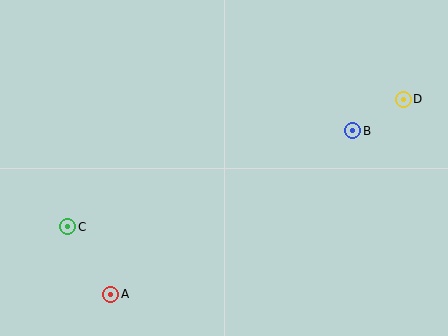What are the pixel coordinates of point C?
Point C is at (68, 227).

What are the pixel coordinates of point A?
Point A is at (111, 294).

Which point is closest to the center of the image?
Point B at (353, 131) is closest to the center.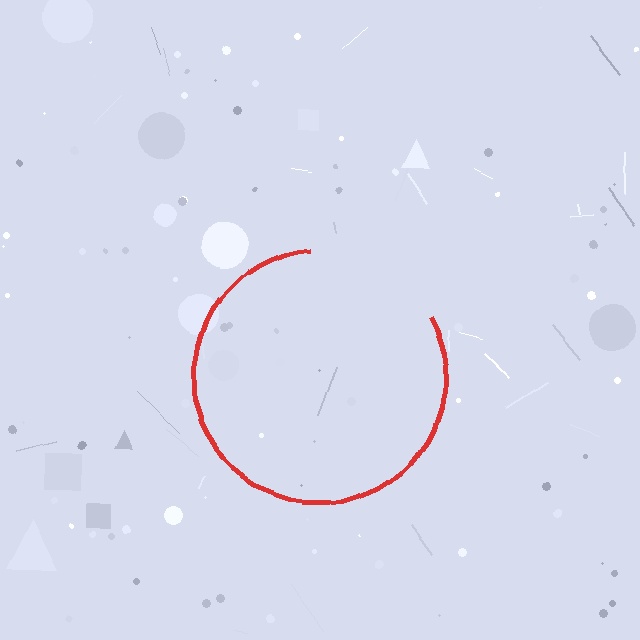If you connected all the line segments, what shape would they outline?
They would outline a circle.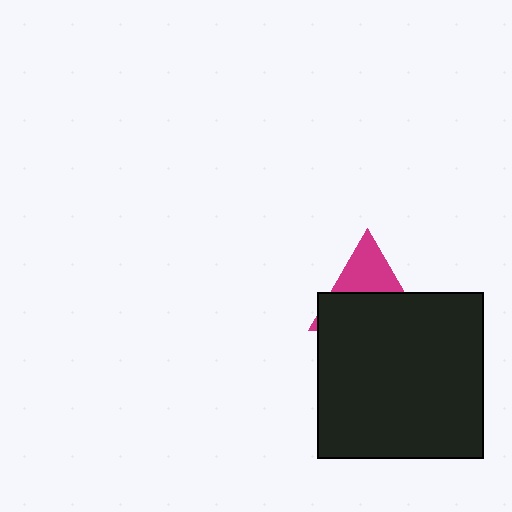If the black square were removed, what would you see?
You would see the complete magenta triangle.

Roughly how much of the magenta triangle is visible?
A small part of it is visible (roughly 39%).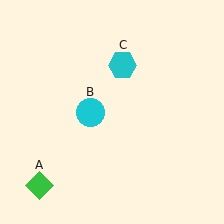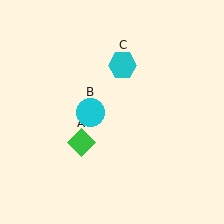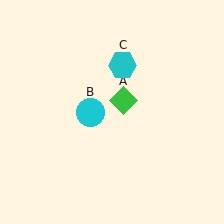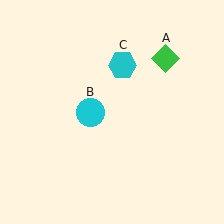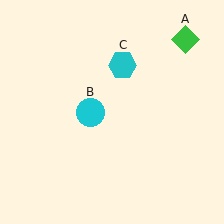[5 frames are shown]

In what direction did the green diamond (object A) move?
The green diamond (object A) moved up and to the right.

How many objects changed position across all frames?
1 object changed position: green diamond (object A).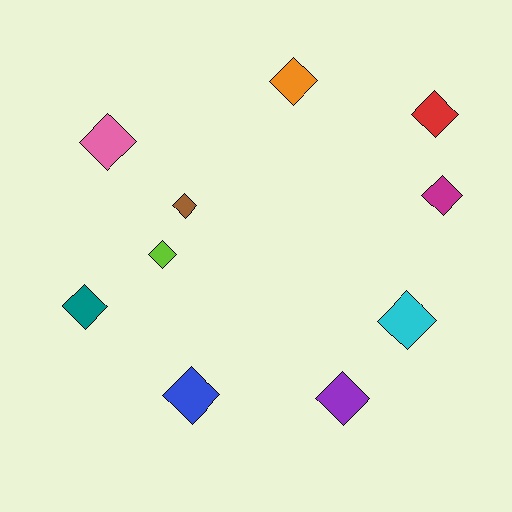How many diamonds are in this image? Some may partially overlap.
There are 10 diamonds.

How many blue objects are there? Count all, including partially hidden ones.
There is 1 blue object.